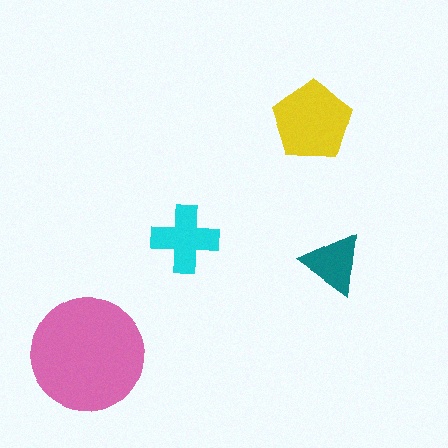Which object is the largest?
The pink circle.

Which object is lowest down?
The pink circle is bottommost.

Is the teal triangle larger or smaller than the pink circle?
Smaller.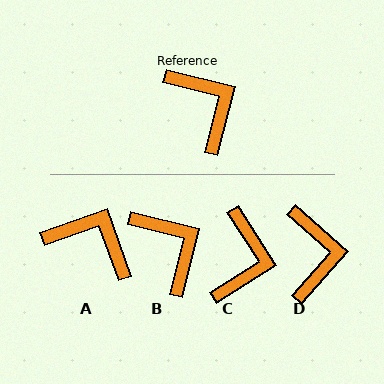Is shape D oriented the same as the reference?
No, it is off by about 27 degrees.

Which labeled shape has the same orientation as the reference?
B.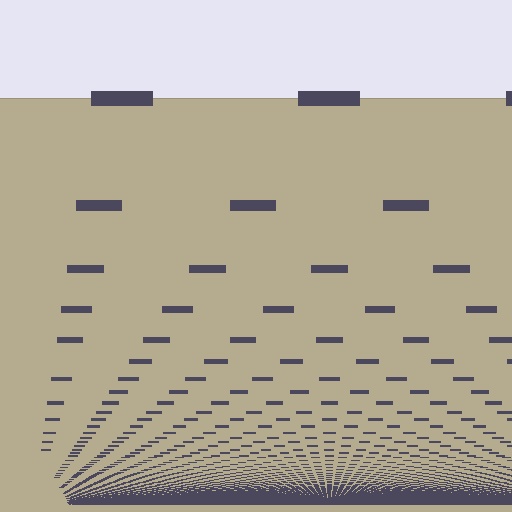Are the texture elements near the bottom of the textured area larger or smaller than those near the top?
Smaller. The gradient is inverted — elements near the bottom are smaller and denser.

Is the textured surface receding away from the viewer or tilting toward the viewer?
The surface appears to tilt toward the viewer. Texture elements get larger and sparser toward the top.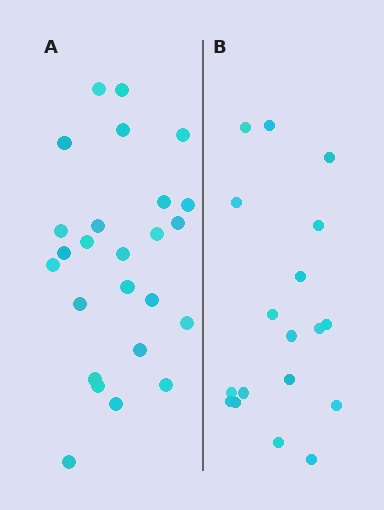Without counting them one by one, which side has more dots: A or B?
Region A (the left region) has more dots.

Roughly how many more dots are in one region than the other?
Region A has roughly 8 or so more dots than region B.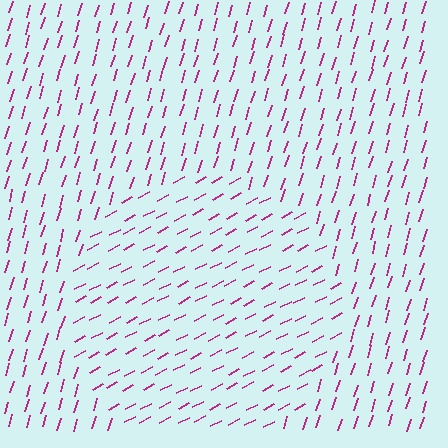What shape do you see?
I see a circle.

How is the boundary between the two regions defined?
The boundary is defined purely by a change in line orientation (approximately 45 degrees difference). All lines are the same color and thickness.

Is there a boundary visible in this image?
Yes, there is a texture boundary formed by a change in line orientation.